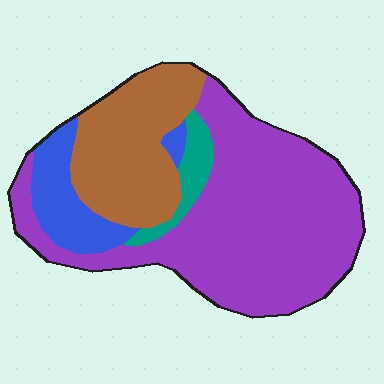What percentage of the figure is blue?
Blue covers around 10% of the figure.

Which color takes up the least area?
Teal, at roughly 5%.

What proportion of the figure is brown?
Brown takes up about one quarter (1/4) of the figure.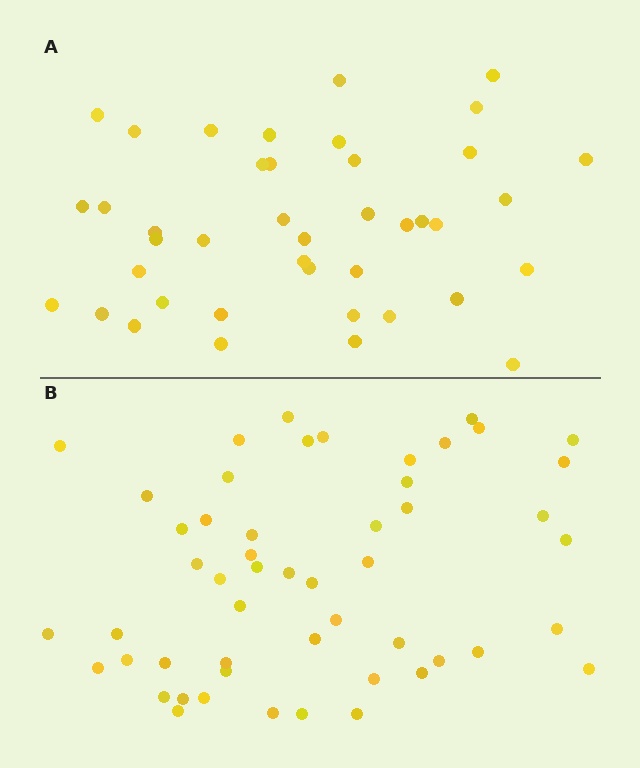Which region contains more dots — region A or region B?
Region B (the bottom region) has more dots.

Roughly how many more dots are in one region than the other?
Region B has roughly 12 or so more dots than region A.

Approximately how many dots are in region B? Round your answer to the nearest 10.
About 50 dots. (The exact count is 52, which rounds to 50.)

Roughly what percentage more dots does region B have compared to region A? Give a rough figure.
About 25% more.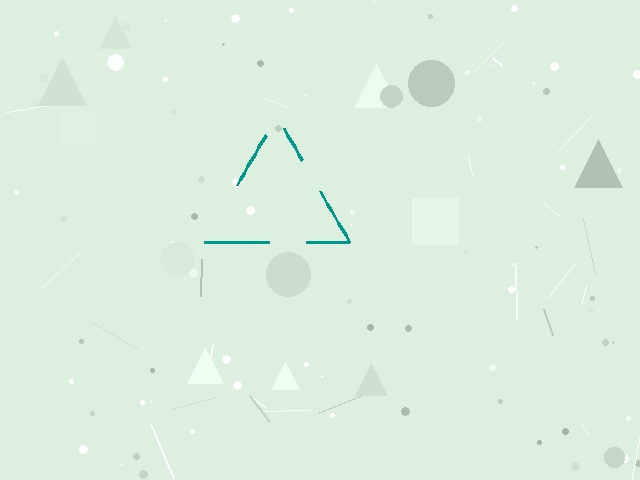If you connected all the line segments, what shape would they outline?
They would outline a triangle.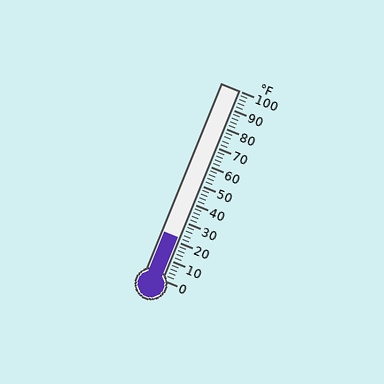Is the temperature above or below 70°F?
The temperature is below 70°F.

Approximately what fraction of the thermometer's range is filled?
The thermometer is filled to approximately 20% of its range.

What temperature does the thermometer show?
The thermometer shows approximately 22°F.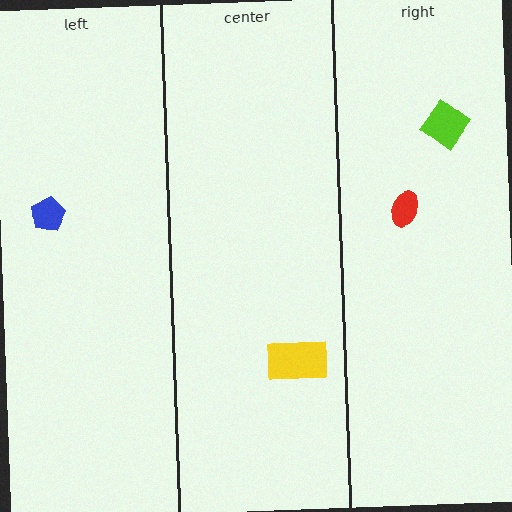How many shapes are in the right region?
2.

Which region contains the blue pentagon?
The left region.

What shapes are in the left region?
The blue pentagon.